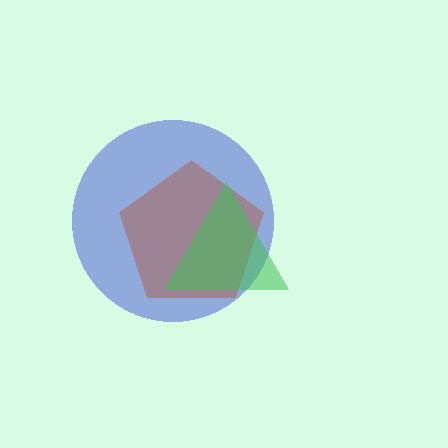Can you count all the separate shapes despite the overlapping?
Yes, there are 3 separate shapes.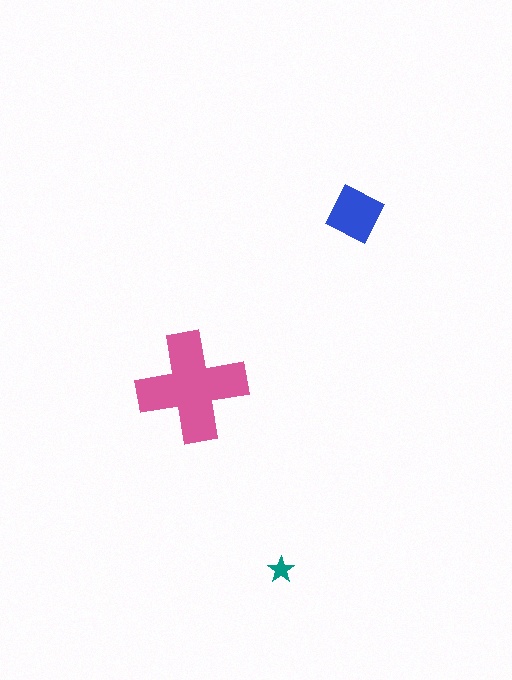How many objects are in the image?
There are 3 objects in the image.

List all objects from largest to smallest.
The pink cross, the blue square, the teal star.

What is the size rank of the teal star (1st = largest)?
3rd.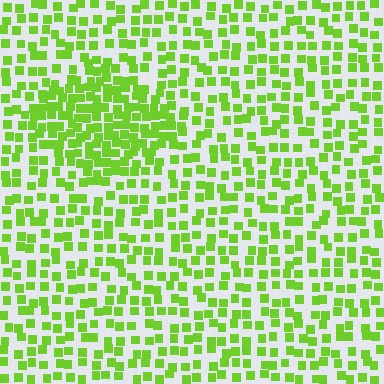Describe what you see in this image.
The image contains small lime elements arranged at two different densities. A diamond-shaped region is visible where the elements are more densely packed than the surrounding area.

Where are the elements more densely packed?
The elements are more densely packed inside the diamond boundary.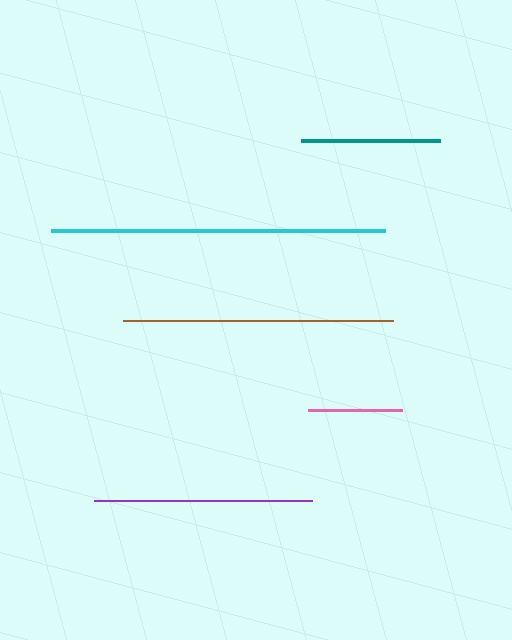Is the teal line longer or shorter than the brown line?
The brown line is longer than the teal line.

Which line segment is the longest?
The cyan line is the longest at approximately 334 pixels.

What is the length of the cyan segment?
The cyan segment is approximately 334 pixels long.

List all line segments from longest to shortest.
From longest to shortest: cyan, brown, purple, teal, pink.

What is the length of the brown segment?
The brown segment is approximately 270 pixels long.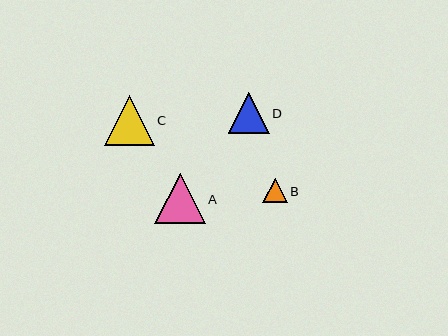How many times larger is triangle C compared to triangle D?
Triangle C is approximately 1.2 times the size of triangle D.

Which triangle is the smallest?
Triangle B is the smallest with a size of approximately 24 pixels.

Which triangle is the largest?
Triangle A is the largest with a size of approximately 50 pixels.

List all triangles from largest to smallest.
From largest to smallest: A, C, D, B.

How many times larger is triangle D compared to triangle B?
Triangle D is approximately 1.7 times the size of triangle B.